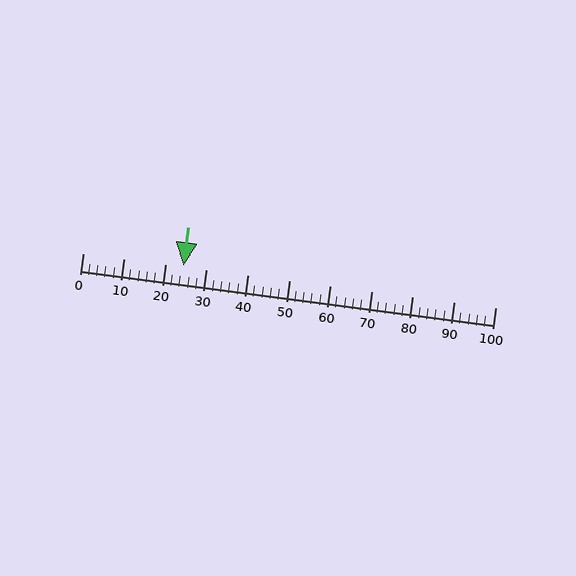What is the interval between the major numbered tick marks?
The major tick marks are spaced 10 units apart.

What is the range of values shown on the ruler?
The ruler shows values from 0 to 100.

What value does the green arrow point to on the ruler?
The green arrow points to approximately 24.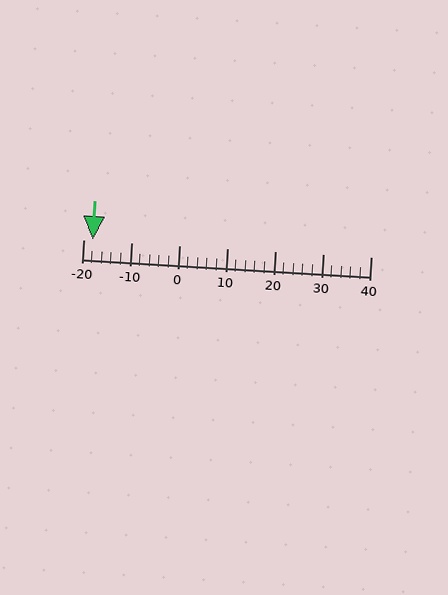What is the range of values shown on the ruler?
The ruler shows values from -20 to 40.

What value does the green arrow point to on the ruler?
The green arrow points to approximately -18.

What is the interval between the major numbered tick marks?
The major tick marks are spaced 10 units apart.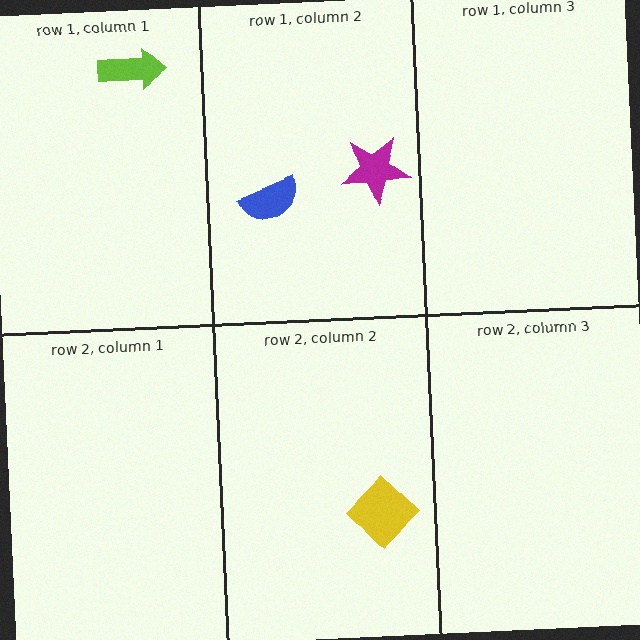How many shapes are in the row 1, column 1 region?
1.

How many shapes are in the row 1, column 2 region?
2.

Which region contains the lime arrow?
The row 1, column 1 region.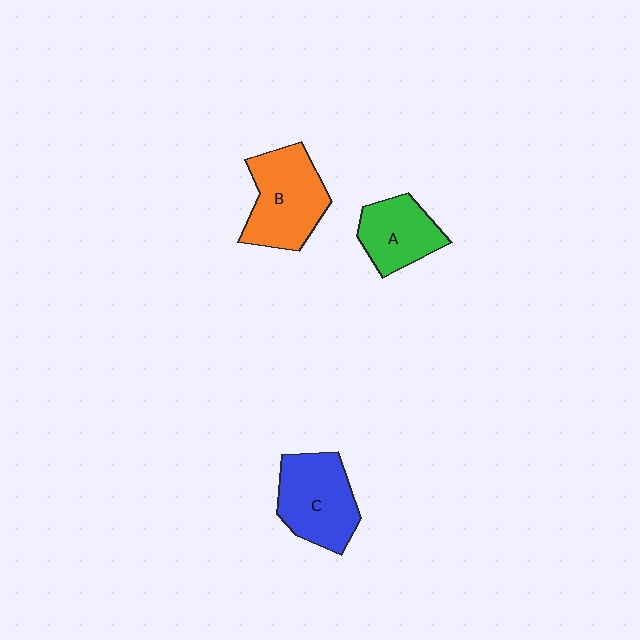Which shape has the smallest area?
Shape A (green).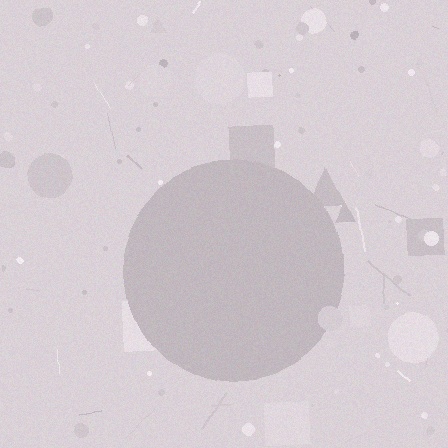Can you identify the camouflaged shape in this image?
The camouflaged shape is a circle.